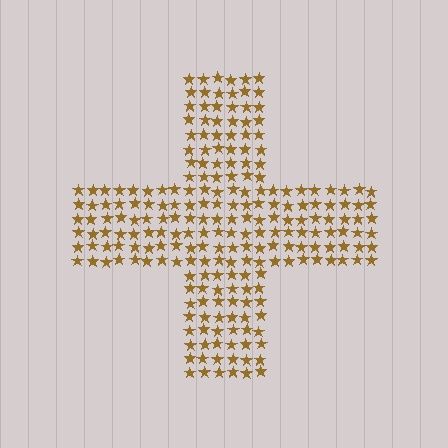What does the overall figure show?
The overall figure shows a cross.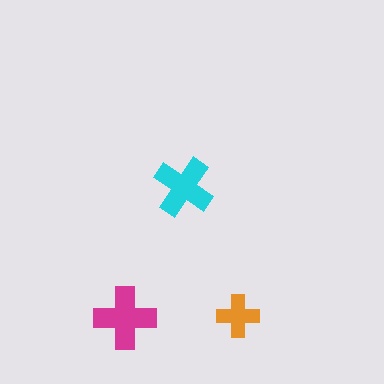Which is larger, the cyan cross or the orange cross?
The cyan one.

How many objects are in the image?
There are 3 objects in the image.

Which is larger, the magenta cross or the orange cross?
The magenta one.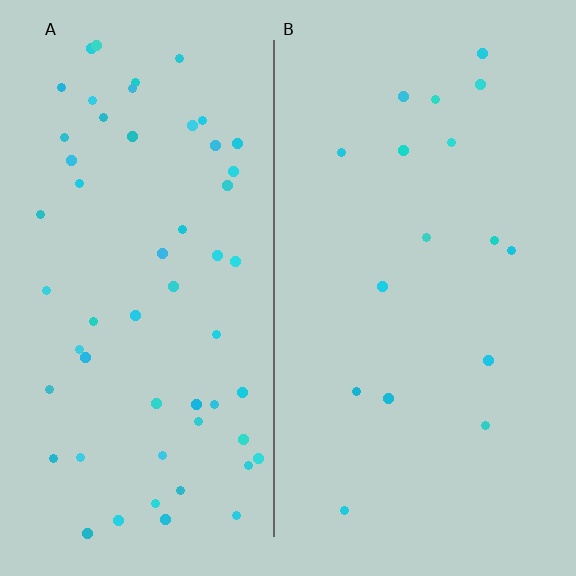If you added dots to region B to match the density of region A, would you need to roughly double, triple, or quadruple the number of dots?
Approximately triple.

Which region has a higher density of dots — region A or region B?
A (the left).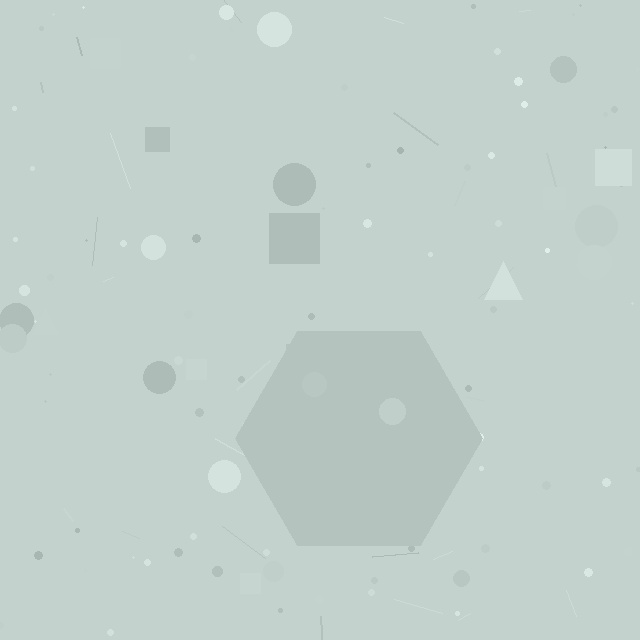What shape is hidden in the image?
A hexagon is hidden in the image.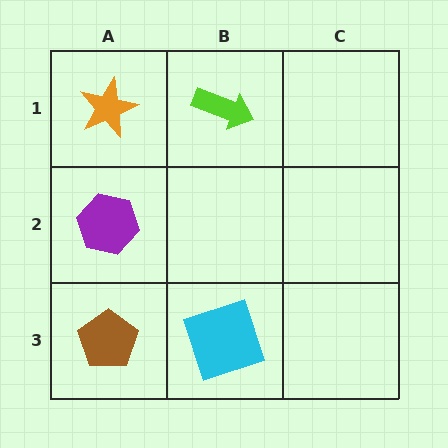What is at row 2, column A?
A purple hexagon.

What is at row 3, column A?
A brown pentagon.